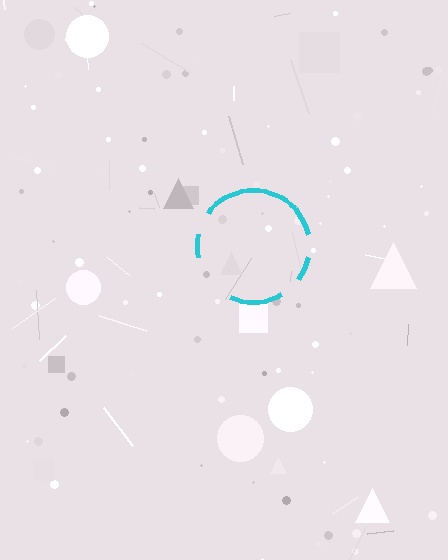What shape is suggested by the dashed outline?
The dashed outline suggests a circle.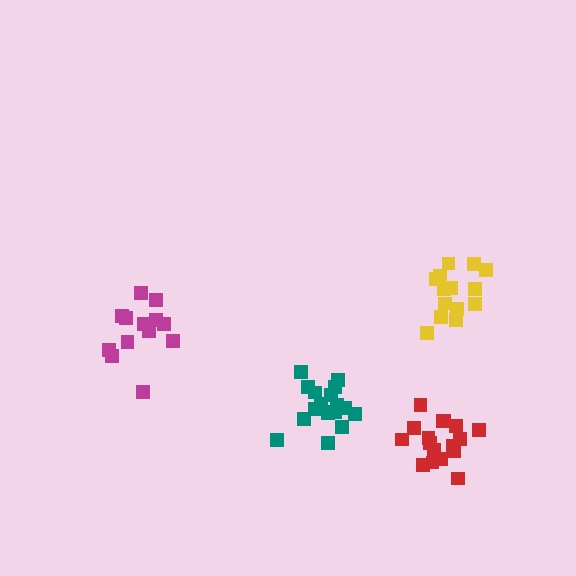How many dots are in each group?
Group 1: 14 dots, Group 2: 13 dots, Group 3: 17 dots, Group 4: 17 dots (61 total).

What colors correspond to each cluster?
The clusters are colored: yellow, magenta, red, teal.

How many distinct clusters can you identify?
There are 4 distinct clusters.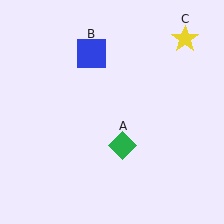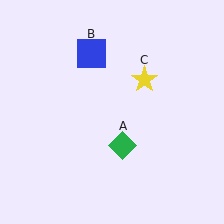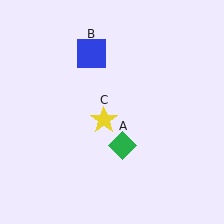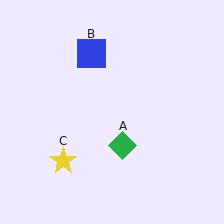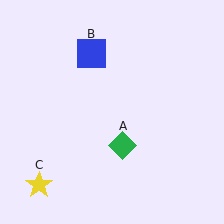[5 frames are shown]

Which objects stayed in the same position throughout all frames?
Green diamond (object A) and blue square (object B) remained stationary.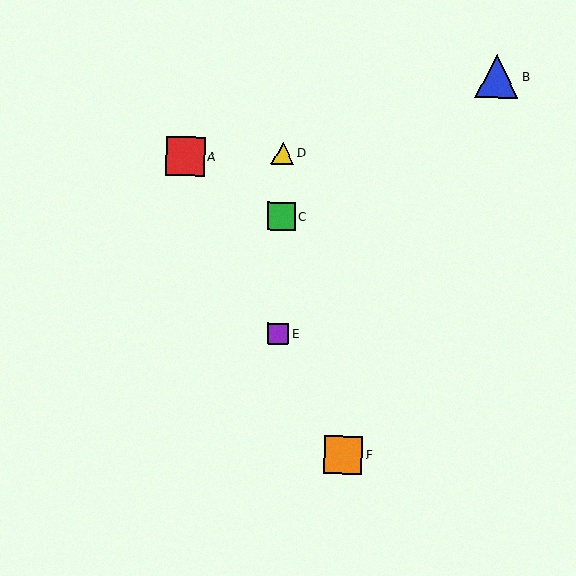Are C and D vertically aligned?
Yes, both are at x≈281.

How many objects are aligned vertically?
3 objects (C, D, E) are aligned vertically.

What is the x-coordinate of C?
Object C is at x≈281.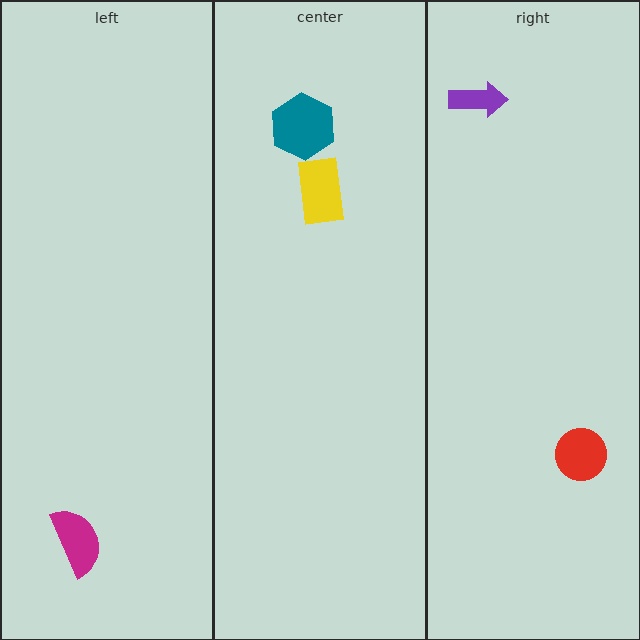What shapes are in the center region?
The teal hexagon, the yellow rectangle.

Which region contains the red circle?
The right region.